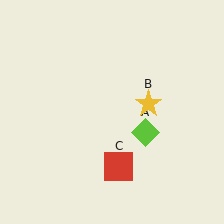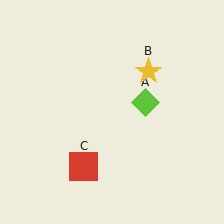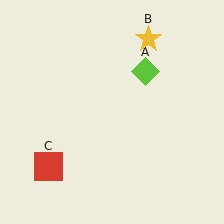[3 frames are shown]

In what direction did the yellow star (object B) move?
The yellow star (object B) moved up.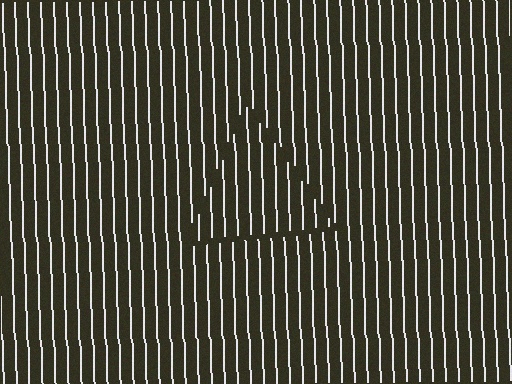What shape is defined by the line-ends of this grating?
An illusory triangle. The interior of the shape contains the same grating, shifted by half a period — the contour is defined by the phase discontinuity where line-ends from the inner and outer gratings abut.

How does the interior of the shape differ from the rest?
The interior of the shape contains the same grating, shifted by half a period — the contour is defined by the phase discontinuity where line-ends from the inner and outer gratings abut.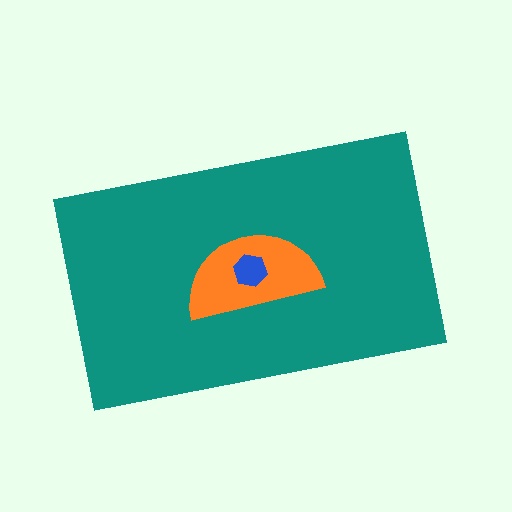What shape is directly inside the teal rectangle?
The orange semicircle.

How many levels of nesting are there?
3.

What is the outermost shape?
The teal rectangle.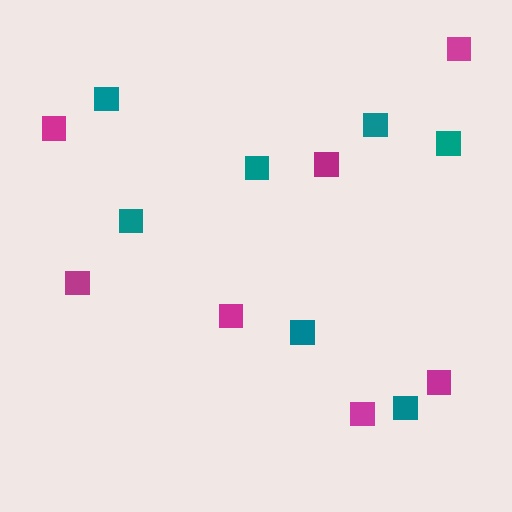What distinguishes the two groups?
There are 2 groups: one group of teal squares (7) and one group of magenta squares (7).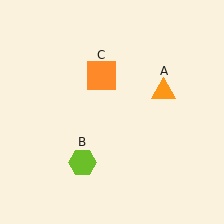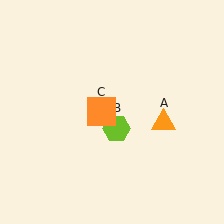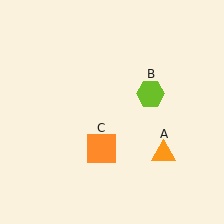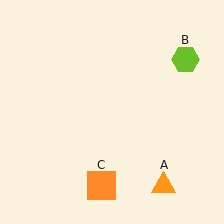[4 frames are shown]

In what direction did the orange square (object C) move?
The orange square (object C) moved down.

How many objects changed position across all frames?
3 objects changed position: orange triangle (object A), lime hexagon (object B), orange square (object C).